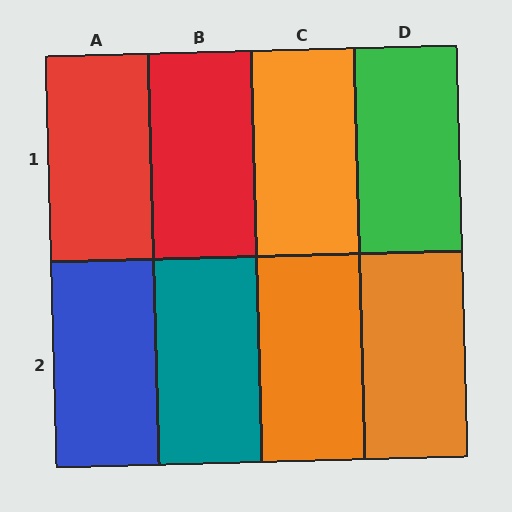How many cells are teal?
1 cell is teal.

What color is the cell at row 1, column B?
Red.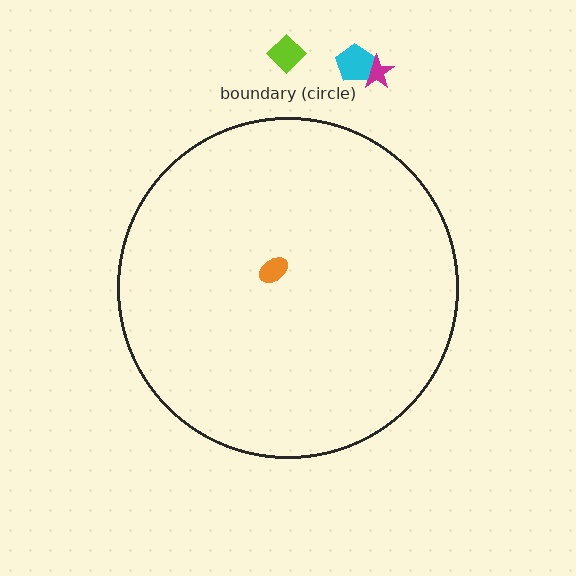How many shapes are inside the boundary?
1 inside, 3 outside.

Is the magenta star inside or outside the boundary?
Outside.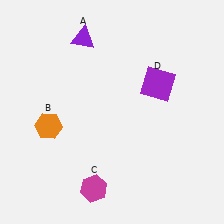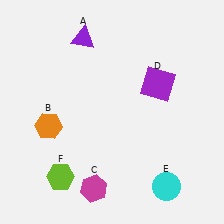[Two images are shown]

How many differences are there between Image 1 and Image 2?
There are 2 differences between the two images.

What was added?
A cyan circle (E), a lime hexagon (F) were added in Image 2.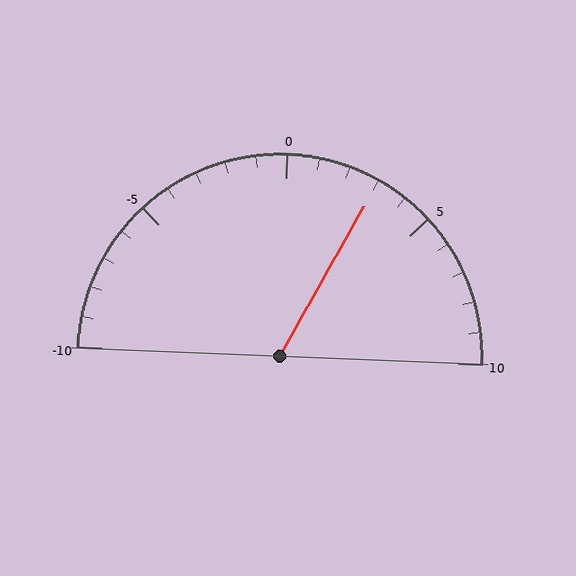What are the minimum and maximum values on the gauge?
The gauge ranges from -10 to 10.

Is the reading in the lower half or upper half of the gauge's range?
The reading is in the upper half of the range (-10 to 10).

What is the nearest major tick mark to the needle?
The nearest major tick mark is 5.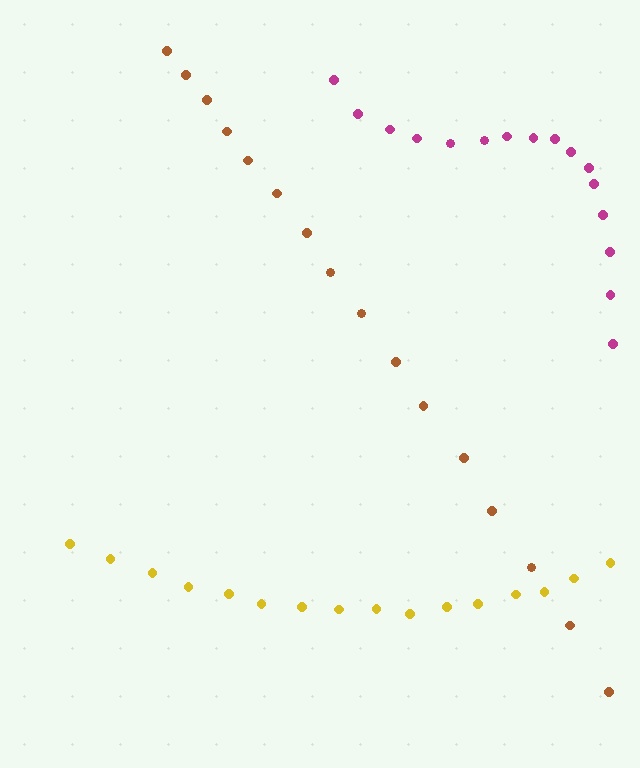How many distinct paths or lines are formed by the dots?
There are 3 distinct paths.